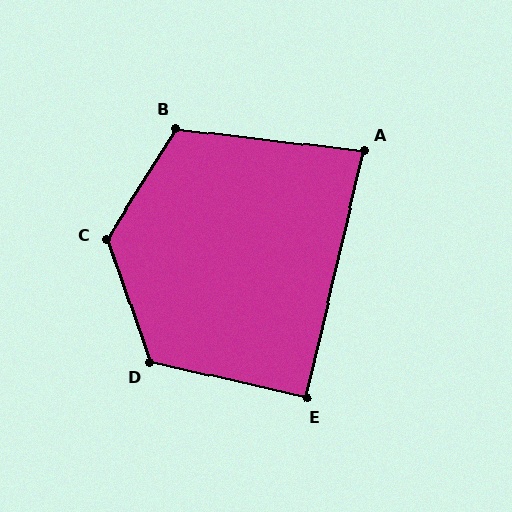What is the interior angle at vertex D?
Approximately 122 degrees (obtuse).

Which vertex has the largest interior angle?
C, at approximately 129 degrees.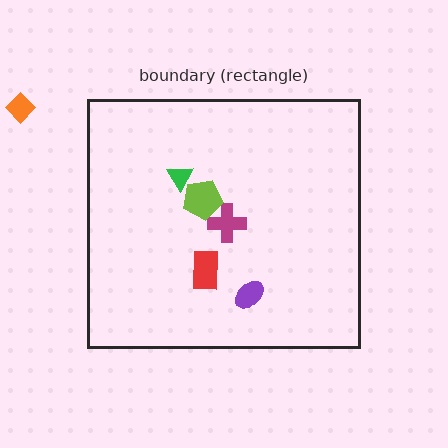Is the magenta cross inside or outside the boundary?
Inside.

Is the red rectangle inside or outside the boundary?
Inside.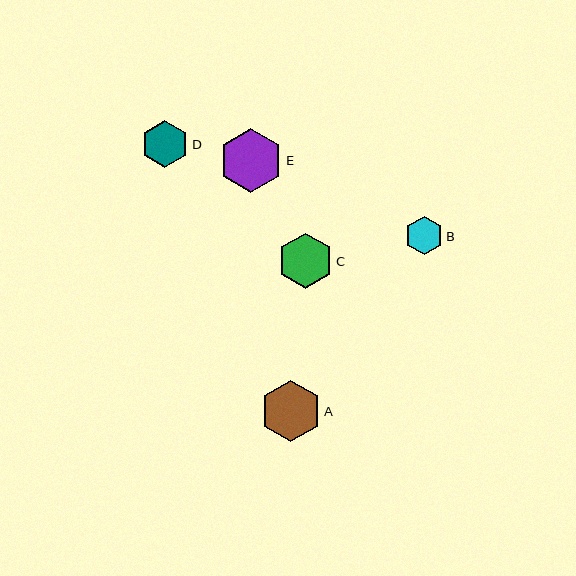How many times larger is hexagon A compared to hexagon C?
Hexagon A is approximately 1.1 times the size of hexagon C.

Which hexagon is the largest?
Hexagon E is the largest with a size of approximately 64 pixels.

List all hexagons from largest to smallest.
From largest to smallest: E, A, C, D, B.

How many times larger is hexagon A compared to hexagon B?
Hexagon A is approximately 1.6 times the size of hexagon B.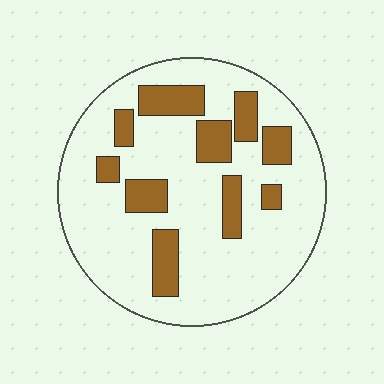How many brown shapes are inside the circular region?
10.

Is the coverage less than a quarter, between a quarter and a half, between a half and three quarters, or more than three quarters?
Less than a quarter.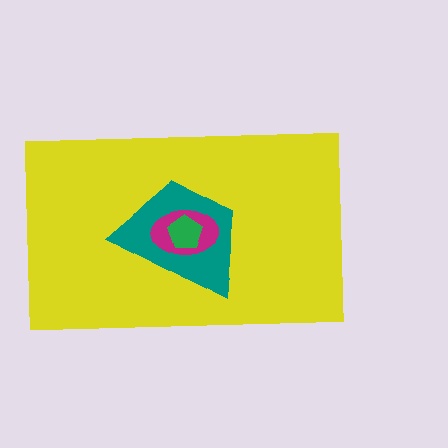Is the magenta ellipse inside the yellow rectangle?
Yes.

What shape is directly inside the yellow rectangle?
The teal trapezoid.